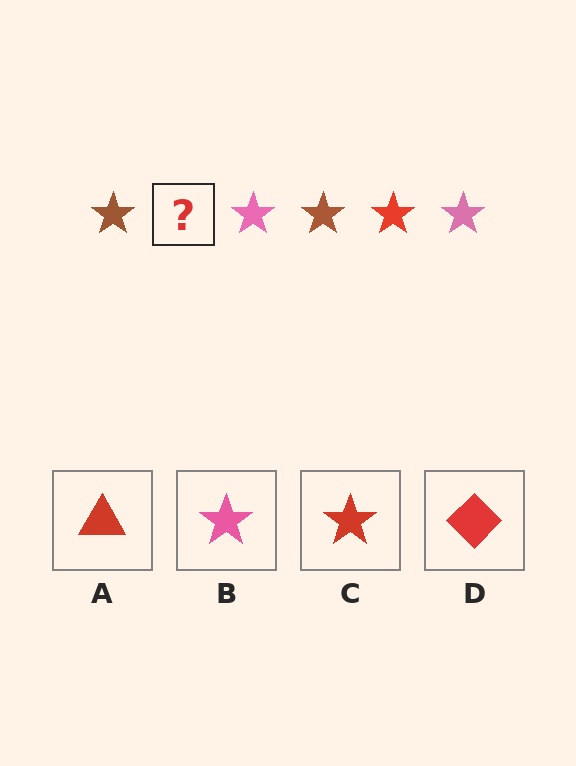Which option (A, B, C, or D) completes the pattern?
C.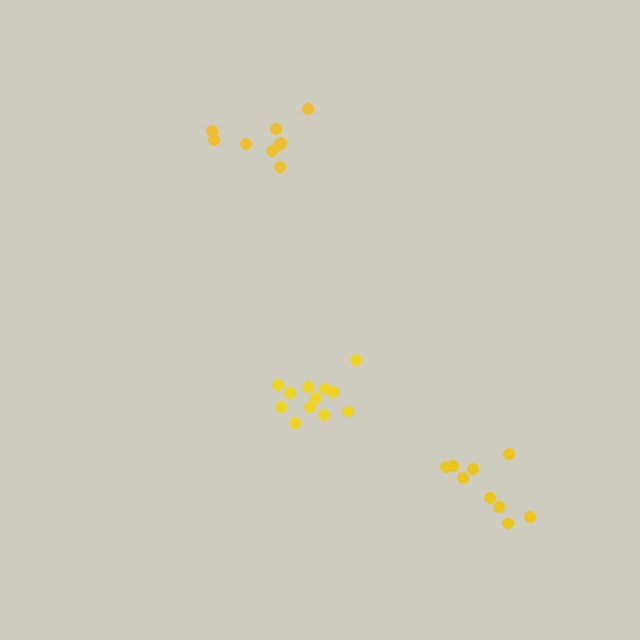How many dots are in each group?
Group 1: 12 dots, Group 2: 9 dots, Group 3: 9 dots (30 total).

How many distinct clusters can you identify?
There are 3 distinct clusters.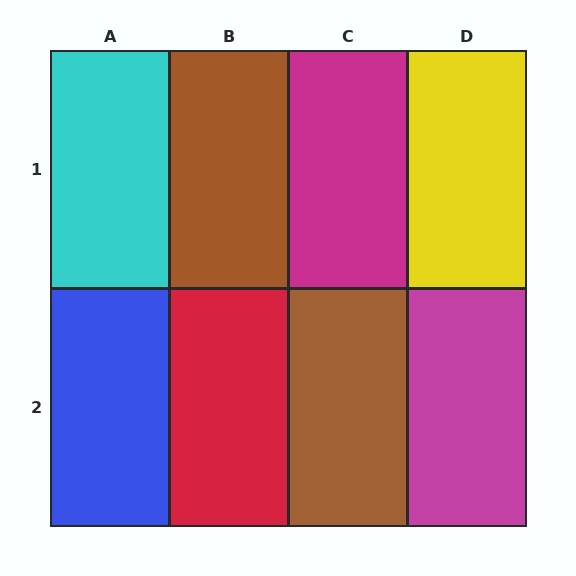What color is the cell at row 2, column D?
Magenta.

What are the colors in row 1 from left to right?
Cyan, brown, magenta, yellow.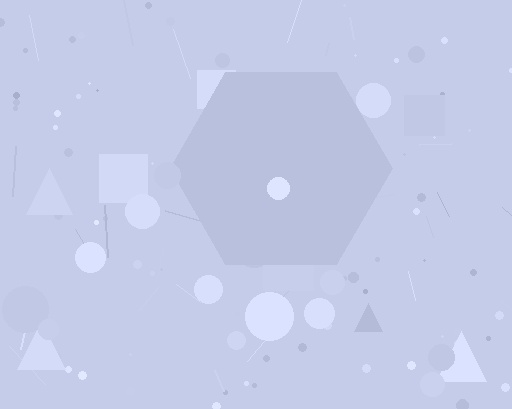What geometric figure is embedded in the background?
A hexagon is embedded in the background.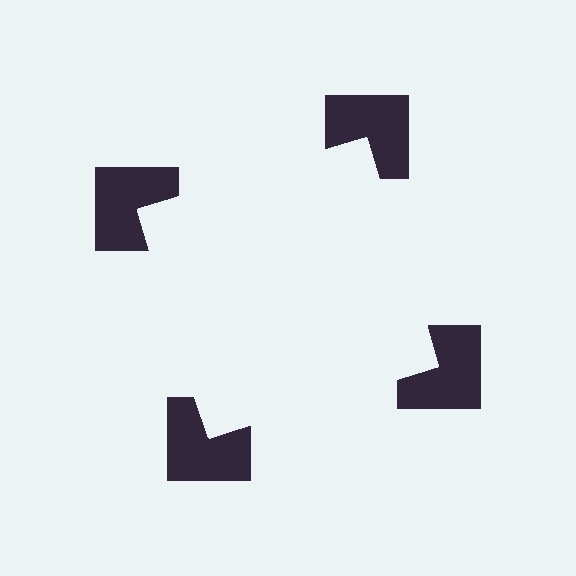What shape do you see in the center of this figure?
An illusory square — its edges are inferred from the aligned wedge cuts in the notched squares, not physically drawn.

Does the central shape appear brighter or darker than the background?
It typically appears slightly brighter than the background, even though no actual brightness change is drawn.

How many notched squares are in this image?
There are 4 — one at each vertex of the illusory square.